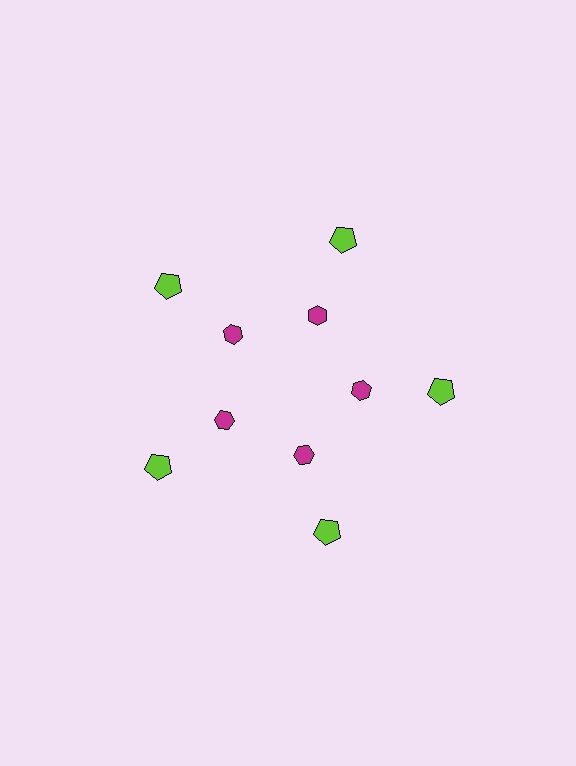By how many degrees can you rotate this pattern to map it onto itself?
The pattern maps onto itself every 72 degrees of rotation.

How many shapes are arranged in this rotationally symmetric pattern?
There are 10 shapes, arranged in 5 groups of 2.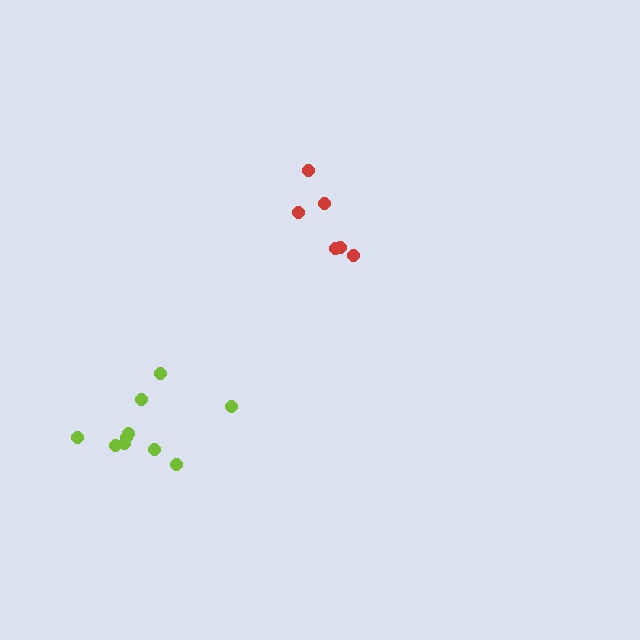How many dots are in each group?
Group 1: 6 dots, Group 2: 10 dots (16 total).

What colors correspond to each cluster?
The clusters are colored: red, lime.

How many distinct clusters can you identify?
There are 2 distinct clusters.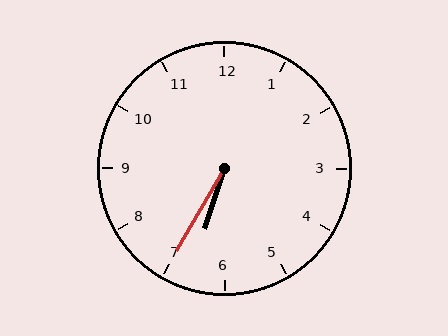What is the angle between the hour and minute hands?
Approximately 12 degrees.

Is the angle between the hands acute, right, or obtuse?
It is acute.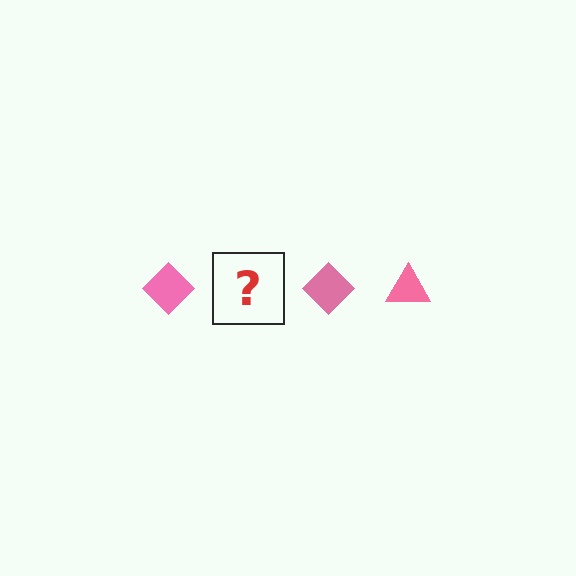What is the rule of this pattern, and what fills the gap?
The rule is that the pattern cycles through diamond, triangle shapes in pink. The gap should be filled with a pink triangle.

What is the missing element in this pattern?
The missing element is a pink triangle.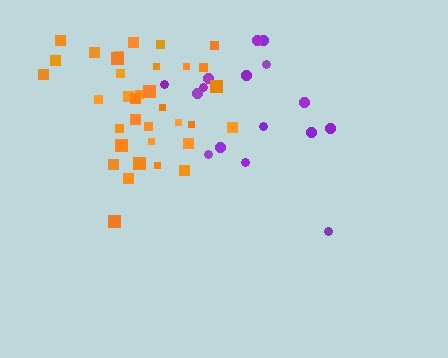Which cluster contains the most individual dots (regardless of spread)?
Orange (35).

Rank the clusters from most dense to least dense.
orange, purple.